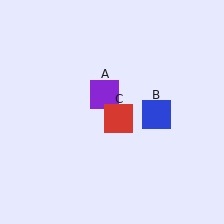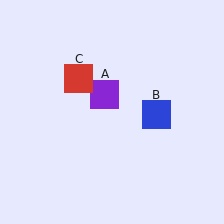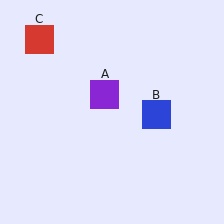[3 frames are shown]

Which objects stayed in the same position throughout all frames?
Purple square (object A) and blue square (object B) remained stationary.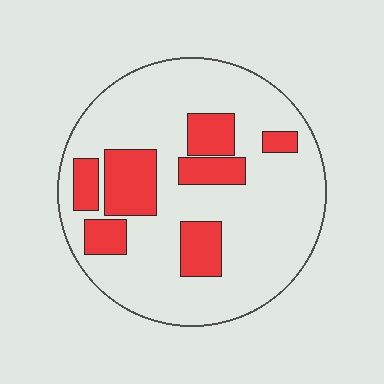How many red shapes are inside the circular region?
7.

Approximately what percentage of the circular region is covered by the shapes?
Approximately 25%.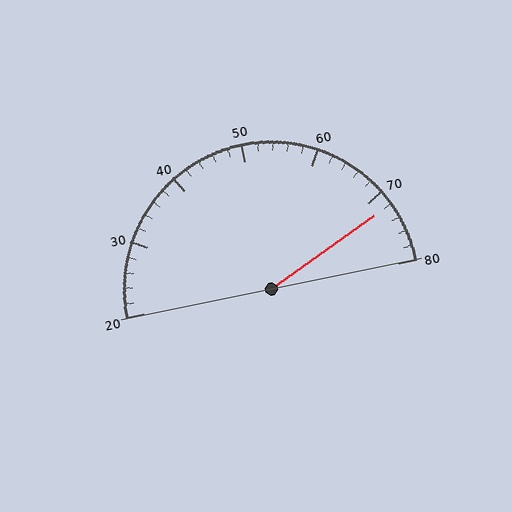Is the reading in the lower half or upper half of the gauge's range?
The reading is in the upper half of the range (20 to 80).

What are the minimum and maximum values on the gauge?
The gauge ranges from 20 to 80.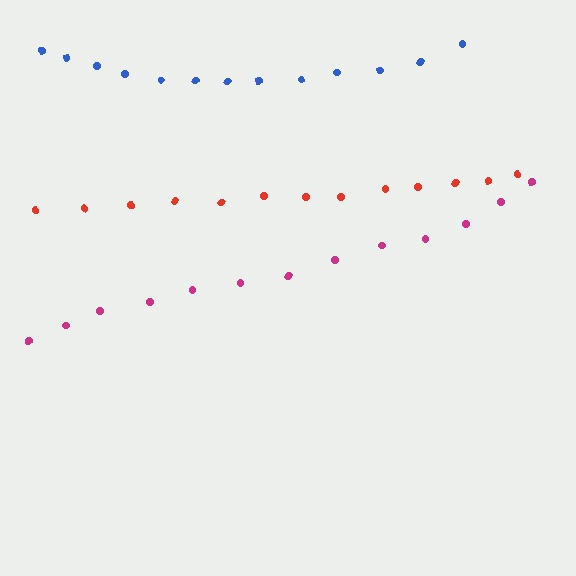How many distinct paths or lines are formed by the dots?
There are 3 distinct paths.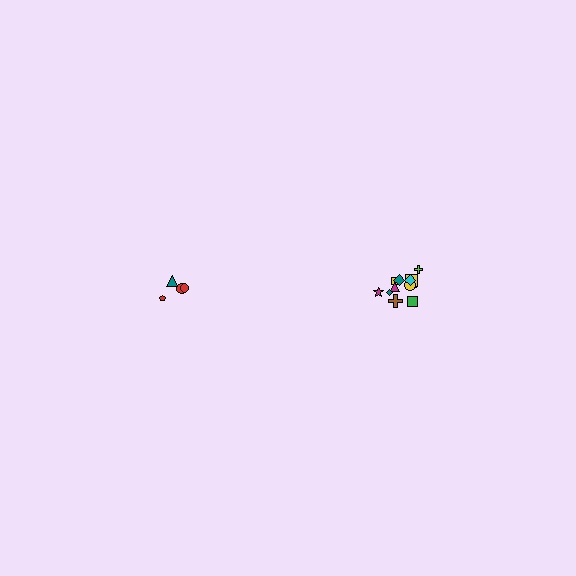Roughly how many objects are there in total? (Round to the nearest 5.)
Roughly 15 objects in total.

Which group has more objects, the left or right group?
The right group.